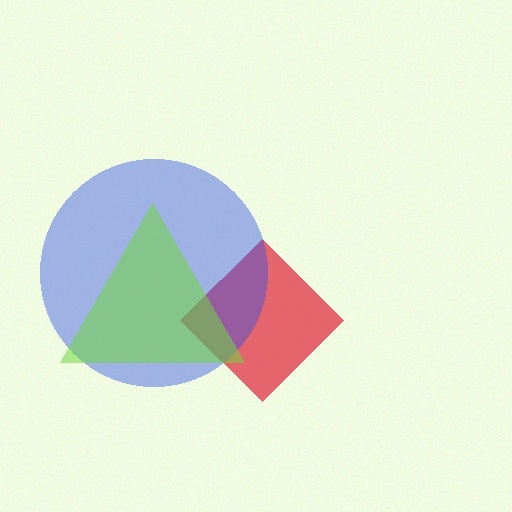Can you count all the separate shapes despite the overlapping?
Yes, there are 3 separate shapes.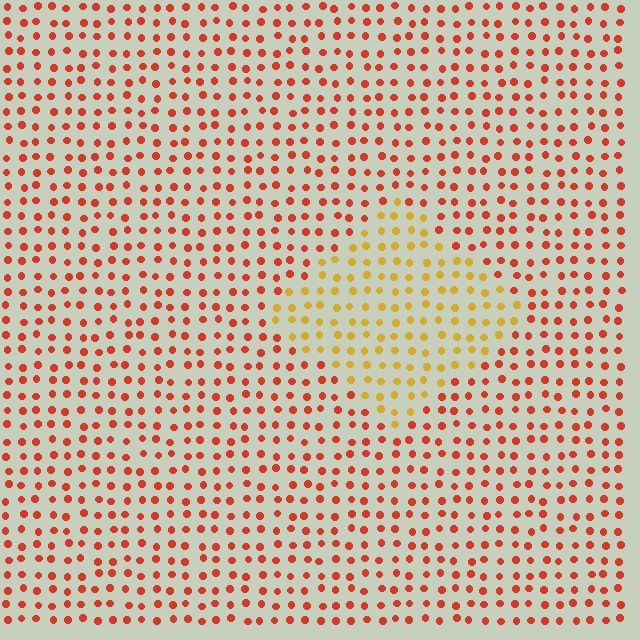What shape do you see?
I see a diamond.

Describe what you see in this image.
The image is filled with small red elements in a uniform arrangement. A diamond-shaped region is visible where the elements are tinted to a slightly different hue, forming a subtle color boundary.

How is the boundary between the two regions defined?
The boundary is defined purely by a slight shift in hue (about 40 degrees). Spacing, size, and orientation are identical on both sides.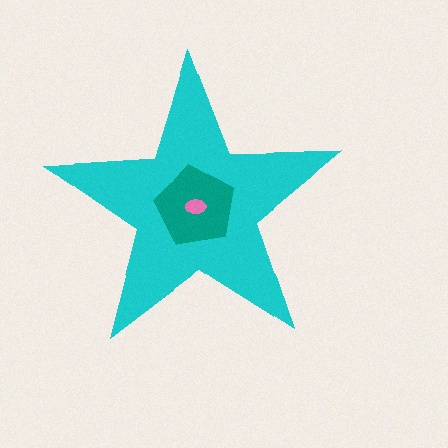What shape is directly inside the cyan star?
The teal pentagon.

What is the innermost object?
The pink ellipse.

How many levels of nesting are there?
3.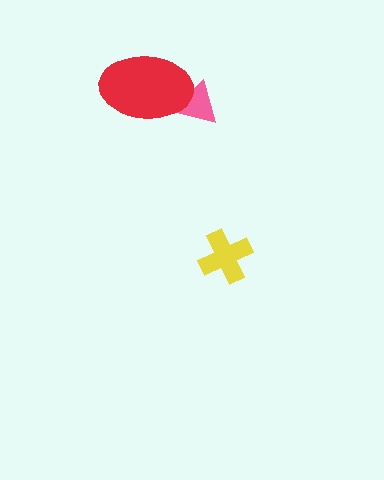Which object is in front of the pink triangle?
The red ellipse is in front of the pink triangle.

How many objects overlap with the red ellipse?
1 object overlaps with the red ellipse.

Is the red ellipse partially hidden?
No, no other shape covers it.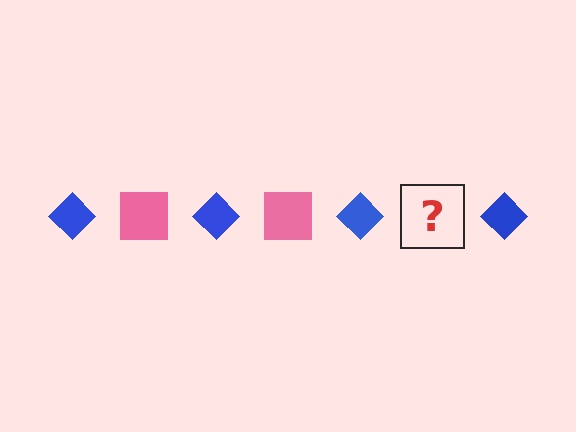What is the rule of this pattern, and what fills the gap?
The rule is that the pattern alternates between blue diamond and pink square. The gap should be filled with a pink square.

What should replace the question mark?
The question mark should be replaced with a pink square.